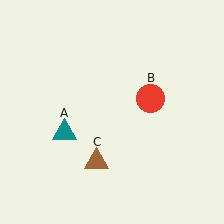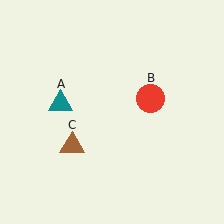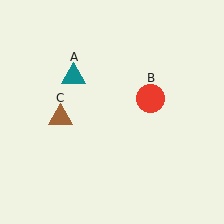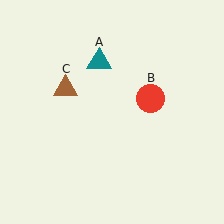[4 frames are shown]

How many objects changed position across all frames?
2 objects changed position: teal triangle (object A), brown triangle (object C).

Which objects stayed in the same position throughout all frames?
Red circle (object B) remained stationary.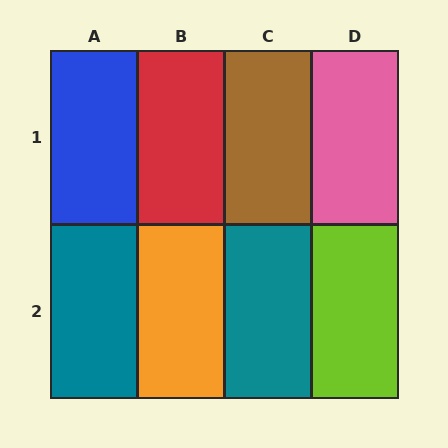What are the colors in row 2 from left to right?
Teal, orange, teal, lime.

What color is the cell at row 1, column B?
Red.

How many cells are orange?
1 cell is orange.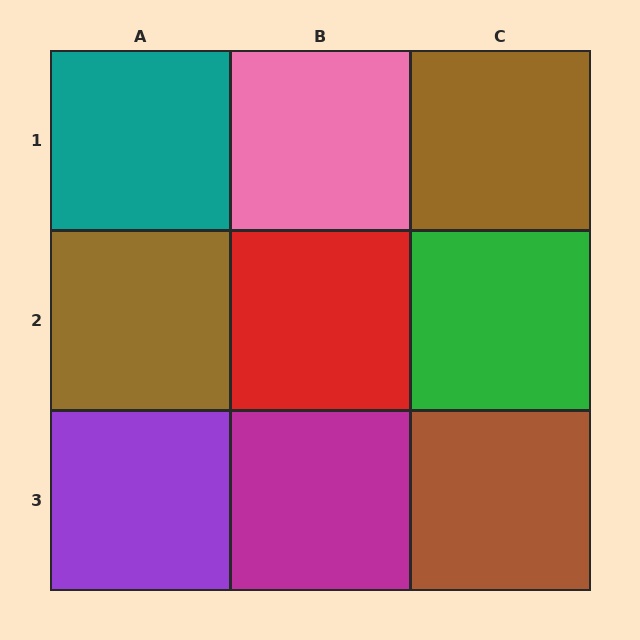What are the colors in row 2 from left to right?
Brown, red, green.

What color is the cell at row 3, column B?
Magenta.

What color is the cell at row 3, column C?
Brown.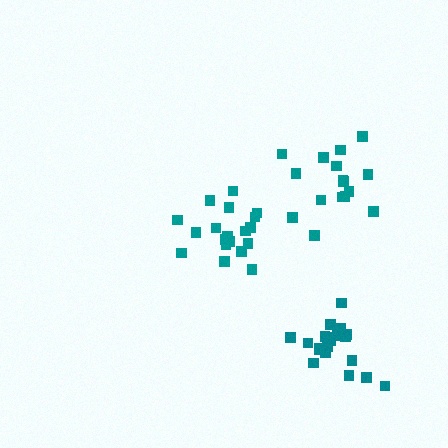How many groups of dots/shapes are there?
There are 3 groups.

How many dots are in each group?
Group 1: 16 dots, Group 2: 19 dots, Group 3: 20 dots (55 total).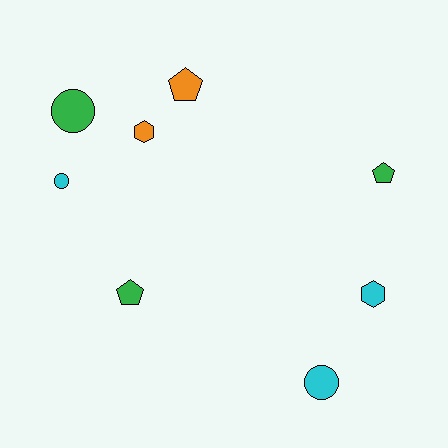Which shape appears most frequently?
Pentagon, with 3 objects.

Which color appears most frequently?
Green, with 3 objects.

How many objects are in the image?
There are 8 objects.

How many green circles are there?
There is 1 green circle.